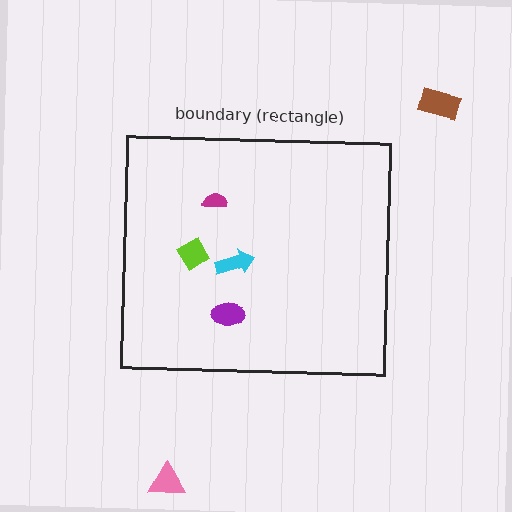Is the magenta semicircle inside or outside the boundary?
Inside.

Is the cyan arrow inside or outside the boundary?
Inside.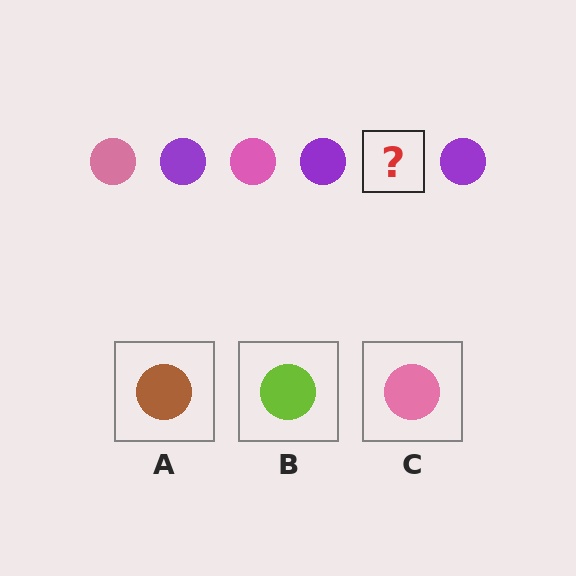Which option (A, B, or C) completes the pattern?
C.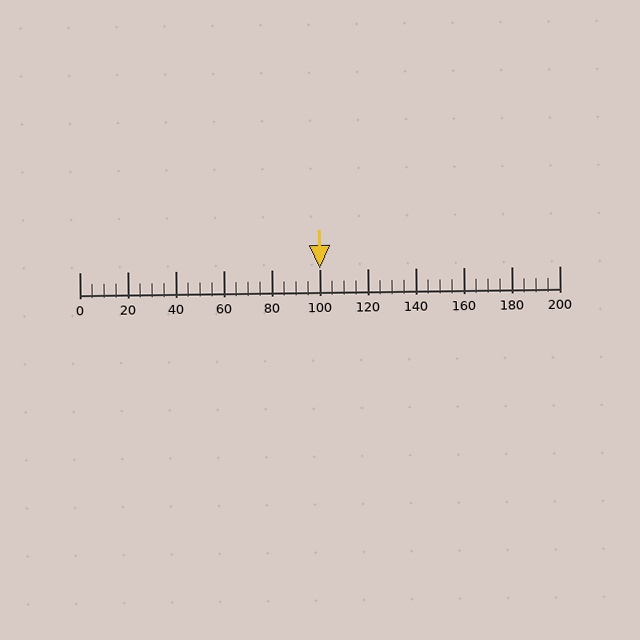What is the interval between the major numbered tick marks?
The major tick marks are spaced 20 units apart.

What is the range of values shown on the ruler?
The ruler shows values from 0 to 200.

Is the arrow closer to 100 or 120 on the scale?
The arrow is closer to 100.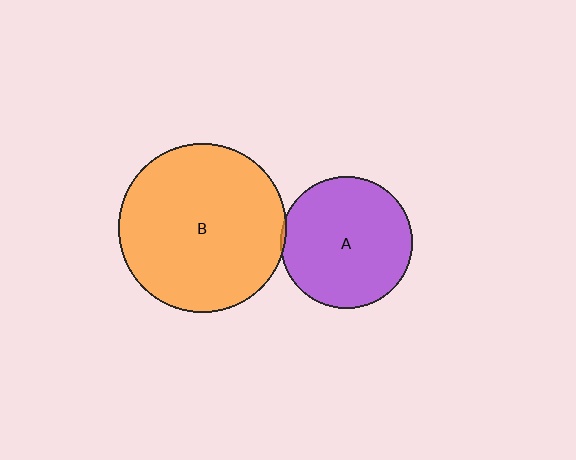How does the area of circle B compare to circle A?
Approximately 1.6 times.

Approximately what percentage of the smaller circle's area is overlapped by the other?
Approximately 5%.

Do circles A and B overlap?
Yes.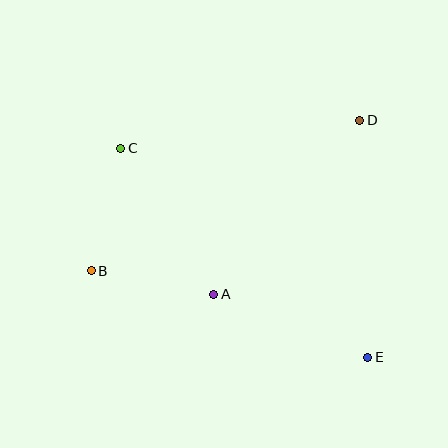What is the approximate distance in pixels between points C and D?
The distance between C and D is approximately 240 pixels.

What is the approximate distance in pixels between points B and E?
The distance between B and E is approximately 290 pixels.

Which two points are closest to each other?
Points A and B are closest to each other.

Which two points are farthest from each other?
Points C and E are farthest from each other.